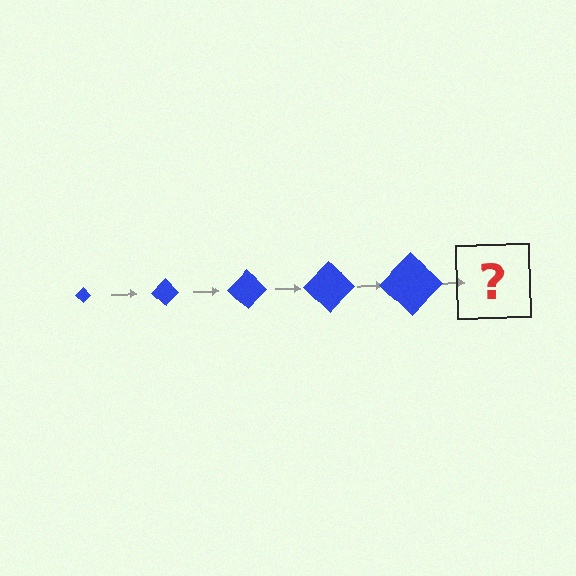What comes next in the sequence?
The next element should be a blue diamond, larger than the previous one.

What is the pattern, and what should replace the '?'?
The pattern is that the diamond gets progressively larger each step. The '?' should be a blue diamond, larger than the previous one.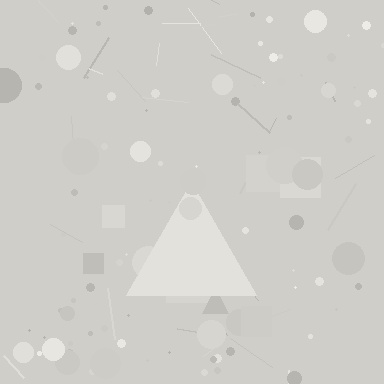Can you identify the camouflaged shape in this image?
The camouflaged shape is a triangle.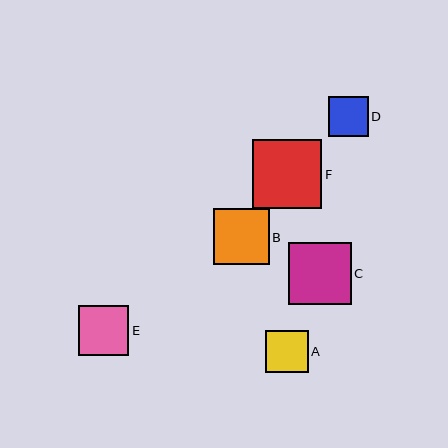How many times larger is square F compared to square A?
Square F is approximately 1.6 times the size of square A.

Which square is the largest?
Square F is the largest with a size of approximately 69 pixels.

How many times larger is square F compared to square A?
Square F is approximately 1.6 times the size of square A.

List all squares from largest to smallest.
From largest to smallest: F, C, B, E, A, D.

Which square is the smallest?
Square D is the smallest with a size of approximately 39 pixels.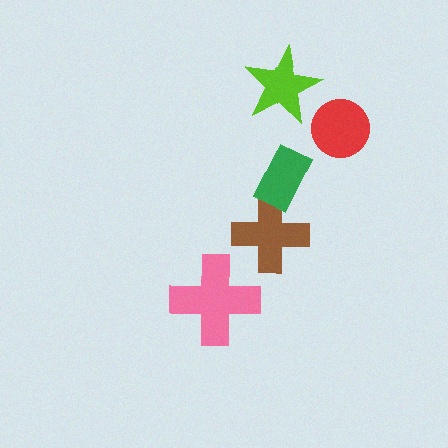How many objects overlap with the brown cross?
1 object overlaps with the brown cross.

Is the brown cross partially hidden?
Yes, it is partially covered by another shape.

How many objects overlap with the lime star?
0 objects overlap with the lime star.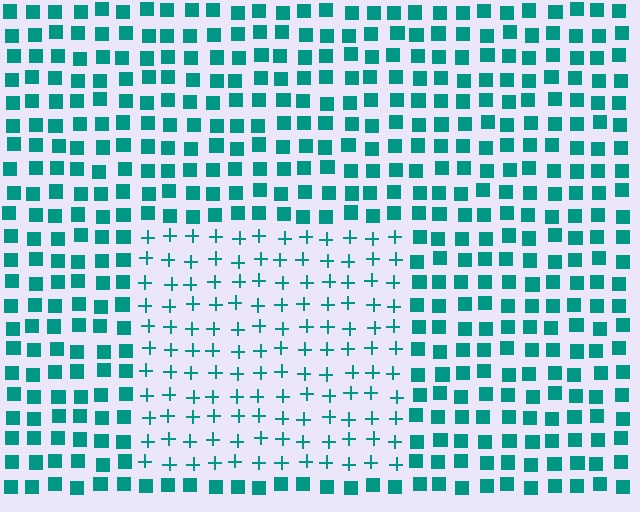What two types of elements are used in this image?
The image uses plus signs inside the rectangle region and squares outside it.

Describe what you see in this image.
The image is filled with small teal elements arranged in a uniform grid. A rectangle-shaped region contains plus signs, while the surrounding area contains squares. The boundary is defined purely by the change in element shape.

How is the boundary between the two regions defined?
The boundary is defined by a change in element shape: plus signs inside vs. squares outside. All elements share the same color and spacing.